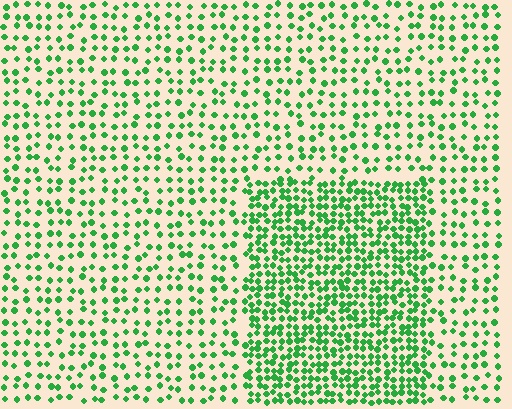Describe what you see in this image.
The image contains small green elements arranged at two different densities. A rectangle-shaped region is visible where the elements are more densely packed than the surrounding area.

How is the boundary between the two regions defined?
The boundary is defined by a change in element density (approximately 2.1x ratio). All elements are the same color, size, and shape.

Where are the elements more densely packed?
The elements are more densely packed inside the rectangle boundary.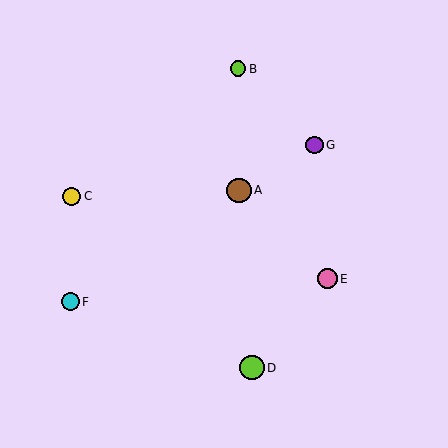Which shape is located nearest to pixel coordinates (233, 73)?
The lime circle (labeled B) at (238, 69) is nearest to that location.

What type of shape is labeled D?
Shape D is a lime circle.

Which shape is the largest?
The brown circle (labeled A) is the largest.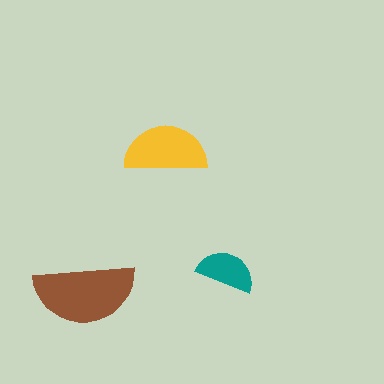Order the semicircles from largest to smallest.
the brown one, the yellow one, the teal one.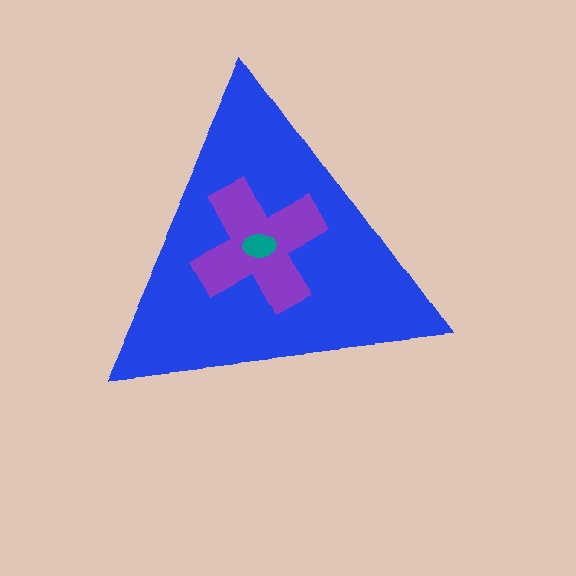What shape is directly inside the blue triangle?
The purple cross.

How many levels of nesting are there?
3.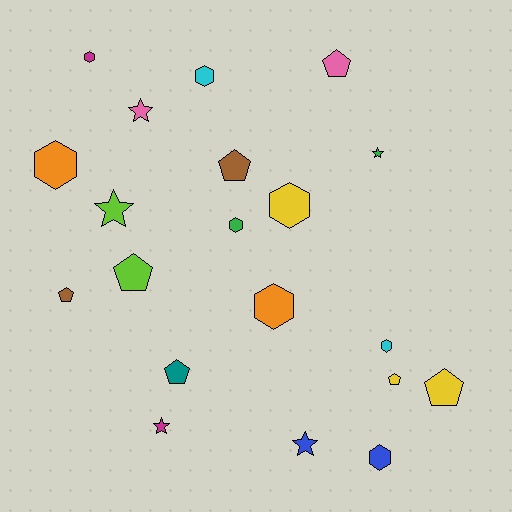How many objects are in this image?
There are 20 objects.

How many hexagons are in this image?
There are 8 hexagons.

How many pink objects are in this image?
There are 2 pink objects.